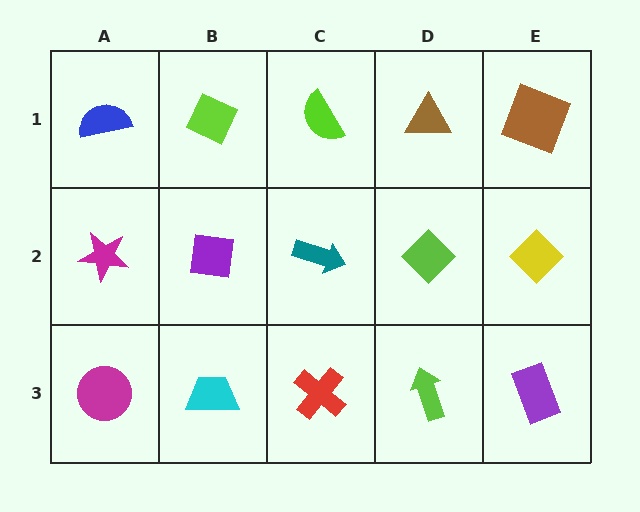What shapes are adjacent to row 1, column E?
A yellow diamond (row 2, column E), a brown triangle (row 1, column D).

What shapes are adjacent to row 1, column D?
A lime diamond (row 2, column D), a lime semicircle (row 1, column C), a brown square (row 1, column E).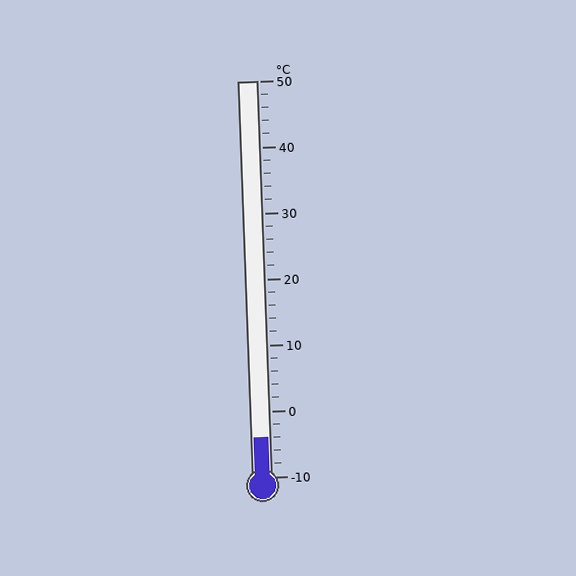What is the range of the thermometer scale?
The thermometer scale ranges from -10°C to 50°C.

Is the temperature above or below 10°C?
The temperature is below 10°C.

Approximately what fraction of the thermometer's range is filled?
The thermometer is filled to approximately 10% of its range.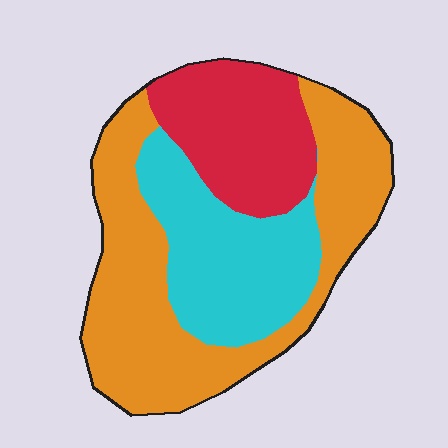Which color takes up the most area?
Orange, at roughly 50%.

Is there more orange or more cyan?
Orange.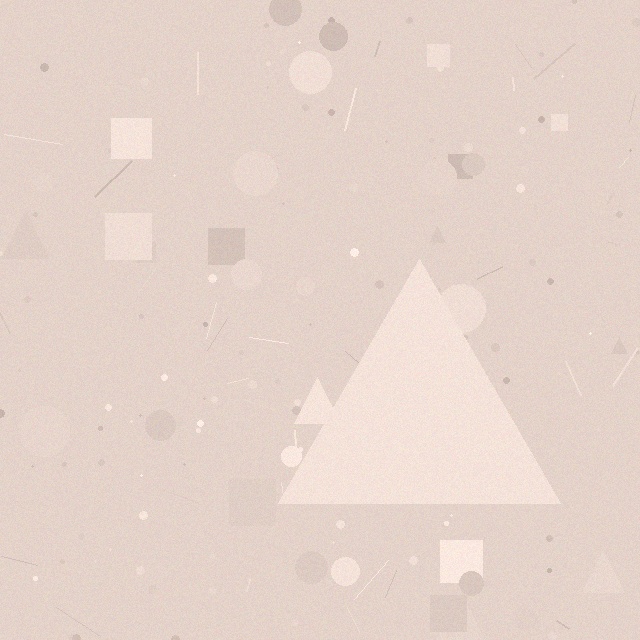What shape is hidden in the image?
A triangle is hidden in the image.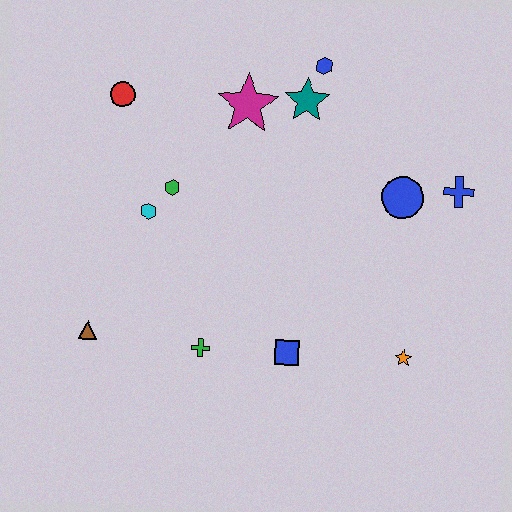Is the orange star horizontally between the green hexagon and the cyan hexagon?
No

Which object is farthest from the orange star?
The red circle is farthest from the orange star.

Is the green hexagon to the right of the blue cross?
No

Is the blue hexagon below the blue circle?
No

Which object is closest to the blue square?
The green cross is closest to the blue square.